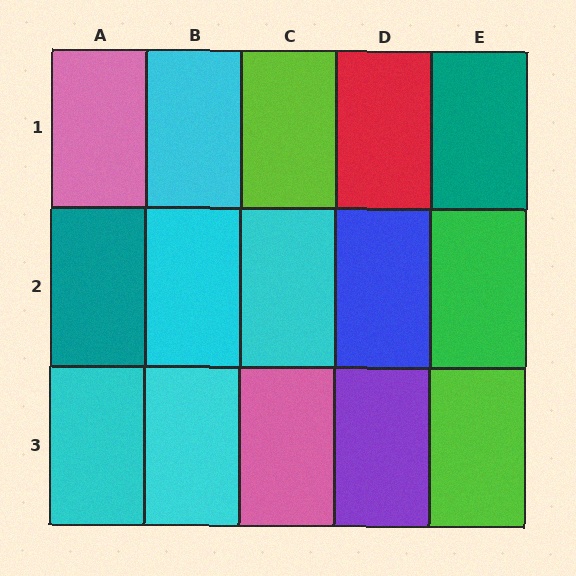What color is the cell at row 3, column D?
Purple.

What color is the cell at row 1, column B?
Cyan.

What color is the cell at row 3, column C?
Pink.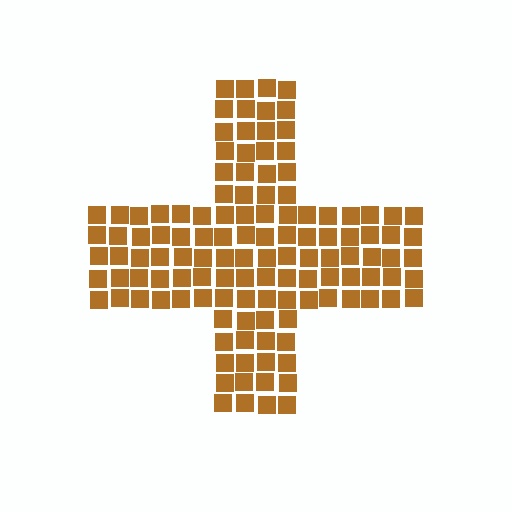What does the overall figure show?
The overall figure shows a cross.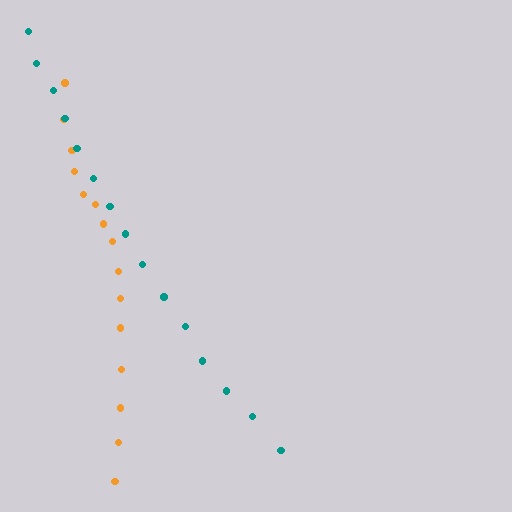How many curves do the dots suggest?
There are 2 distinct paths.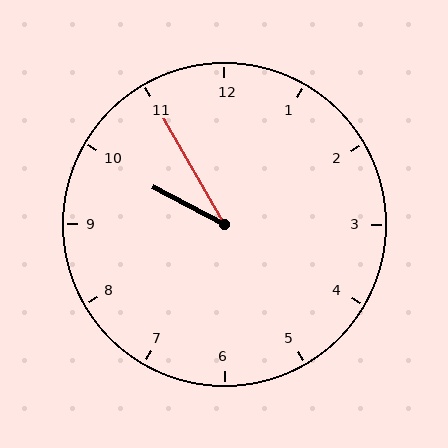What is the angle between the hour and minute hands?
Approximately 32 degrees.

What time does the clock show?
9:55.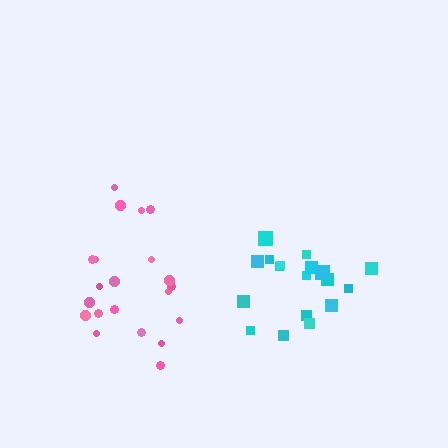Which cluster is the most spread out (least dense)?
Pink.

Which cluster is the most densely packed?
Cyan.